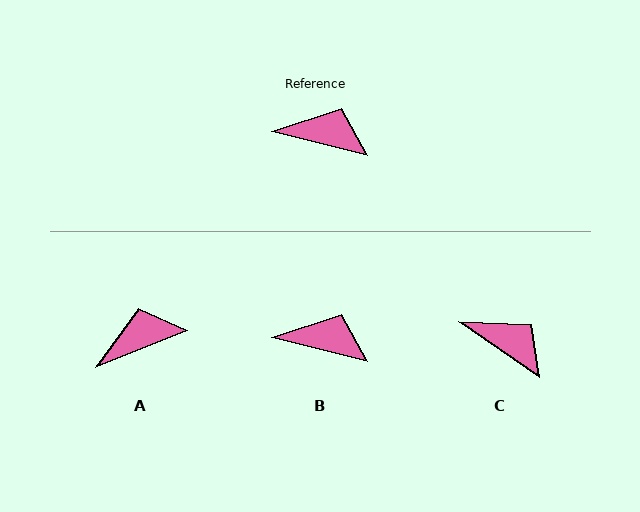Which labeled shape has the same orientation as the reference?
B.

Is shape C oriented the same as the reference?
No, it is off by about 21 degrees.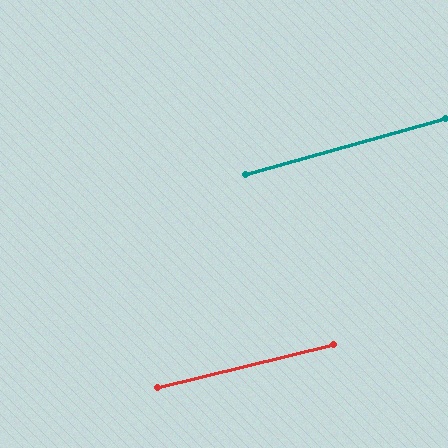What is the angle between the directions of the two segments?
Approximately 2 degrees.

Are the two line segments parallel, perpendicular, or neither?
Parallel — their directions differ by only 1.7°.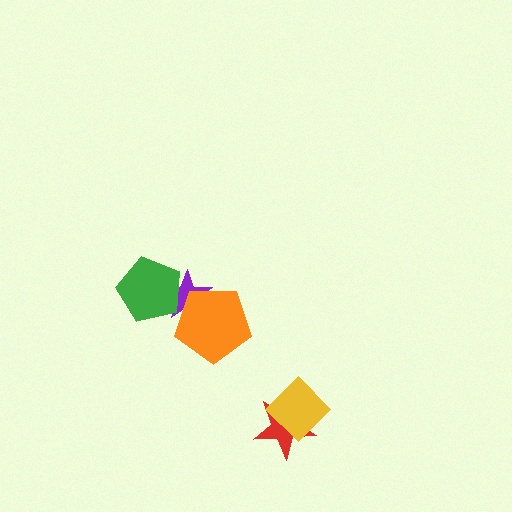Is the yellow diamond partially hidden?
No, no other shape covers it.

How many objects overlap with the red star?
1 object overlaps with the red star.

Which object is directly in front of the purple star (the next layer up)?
The orange pentagon is directly in front of the purple star.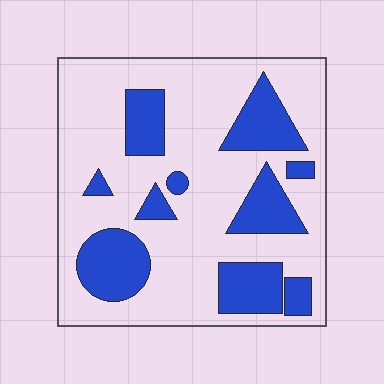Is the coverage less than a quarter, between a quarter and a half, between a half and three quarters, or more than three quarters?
Between a quarter and a half.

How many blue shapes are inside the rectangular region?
10.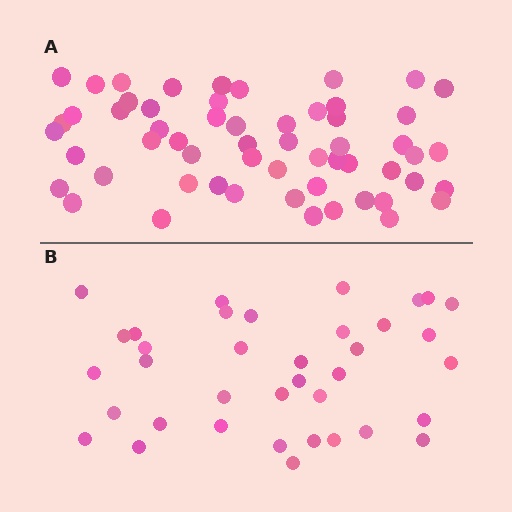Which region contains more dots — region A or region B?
Region A (the top region) has more dots.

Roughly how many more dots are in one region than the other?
Region A has approximately 20 more dots than region B.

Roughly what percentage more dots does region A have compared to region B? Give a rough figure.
About 55% more.